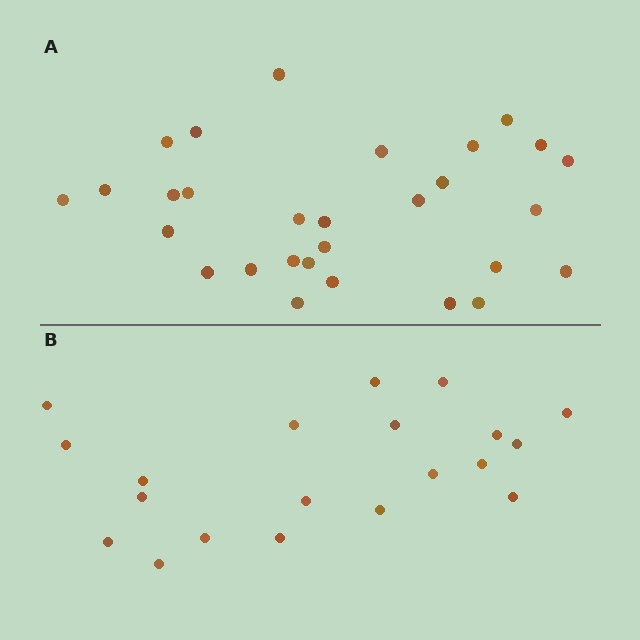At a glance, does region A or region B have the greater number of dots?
Region A (the top region) has more dots.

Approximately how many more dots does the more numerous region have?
Region A has roughly 8 or so more dots than region B.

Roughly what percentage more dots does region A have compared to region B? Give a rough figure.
About 45% more.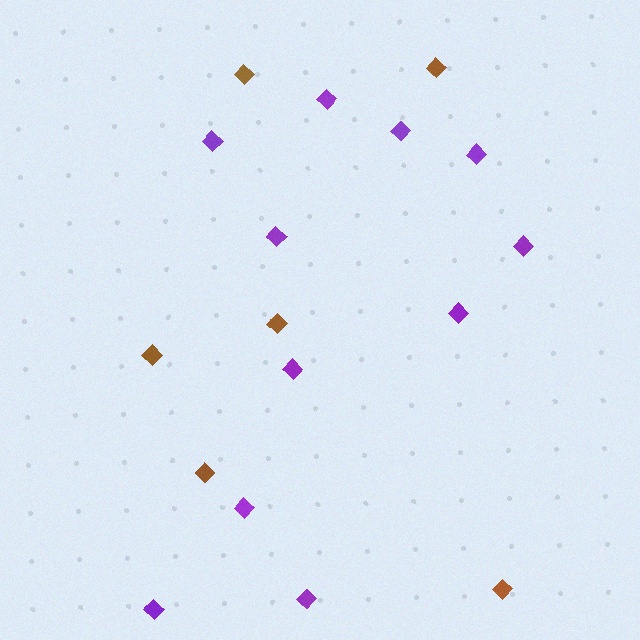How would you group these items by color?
There are 2 groups: one group of purple diamonds (11) and one group of brown diamonds (6).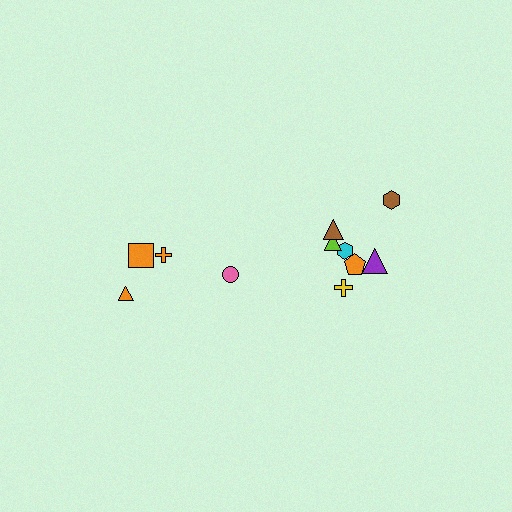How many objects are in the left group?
There are 4 objects.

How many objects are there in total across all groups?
There are 11 objects.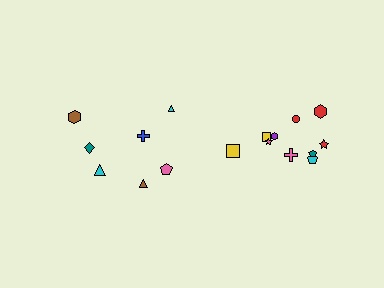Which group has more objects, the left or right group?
The right group.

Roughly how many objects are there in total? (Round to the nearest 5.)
Roughly 15 objects in total.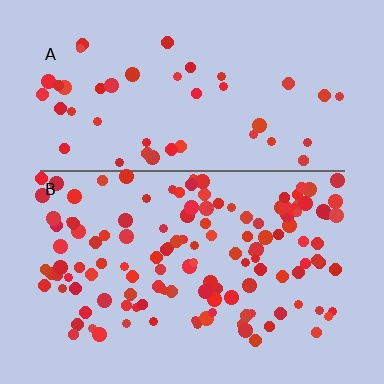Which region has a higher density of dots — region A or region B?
B (the bottom).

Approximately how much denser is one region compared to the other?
Approximately 2.9× — region B over region A.